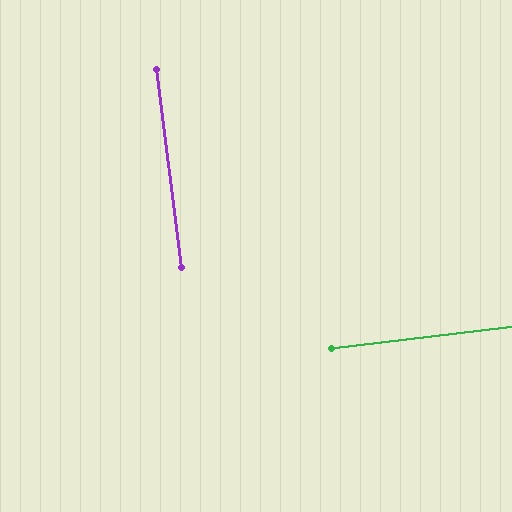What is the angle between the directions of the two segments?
Approximately 90 degrees.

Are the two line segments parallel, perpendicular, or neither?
Perpendicular — they meet at approximately 90°.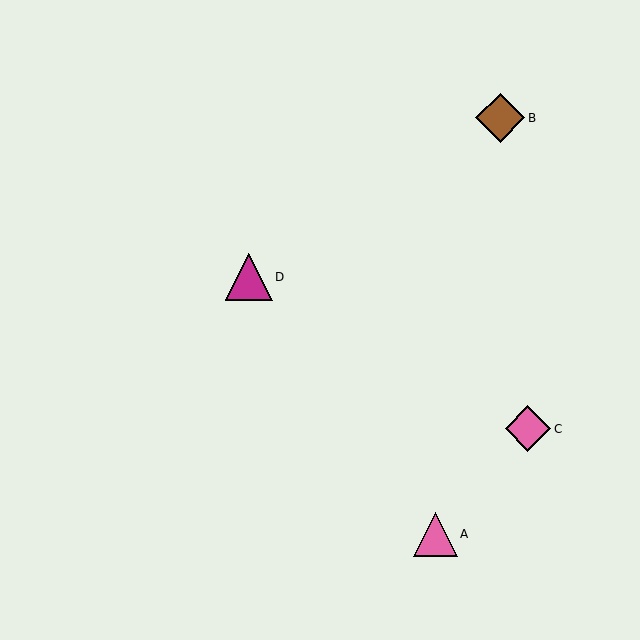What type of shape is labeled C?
Shape C is a pink diamond.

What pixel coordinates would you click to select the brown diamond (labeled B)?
Click at (500, 118) to select the brown diamond B.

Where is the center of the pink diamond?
The center of the pink diamond is at (528, 429).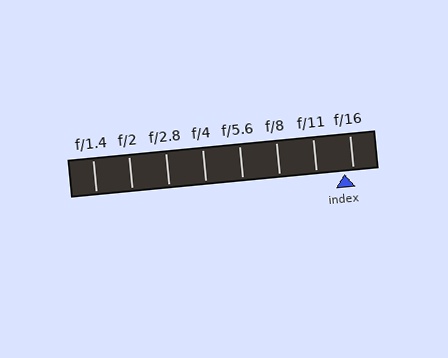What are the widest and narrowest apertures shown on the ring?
The widest aperture shown is f/1.4 and the narrowest is f/16.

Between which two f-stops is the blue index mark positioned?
The index mark is between f/11 and f/16.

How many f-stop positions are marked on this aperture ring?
There are 8 f-stop positions marked.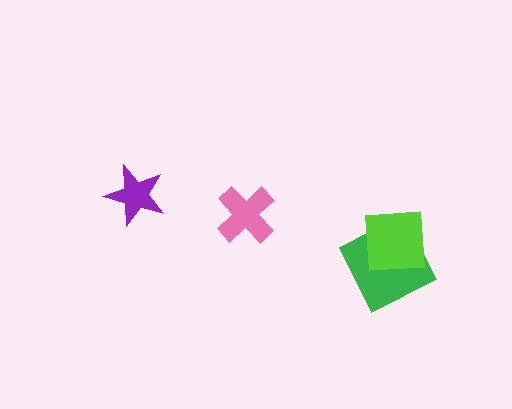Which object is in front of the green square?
The lime square is in front of the green square.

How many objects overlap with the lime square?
1 object overlaps with the lime square.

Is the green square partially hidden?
Yes, it is partially covered by another shape.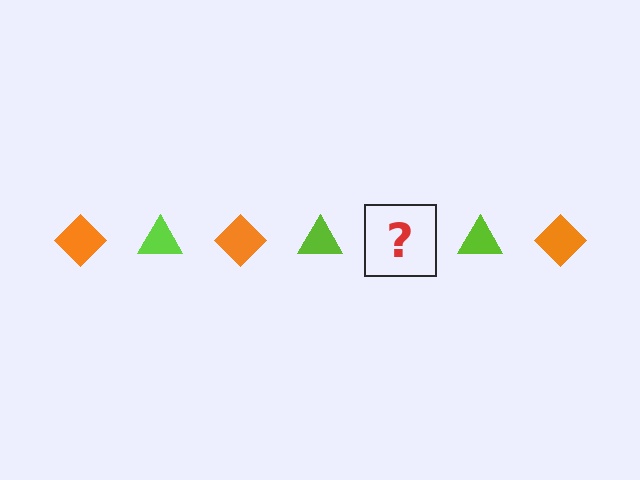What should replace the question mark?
The question mark should be replaced with an orange diamond.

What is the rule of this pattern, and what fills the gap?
The rule is that the pattern alternates between orange diamond and lime triangle. The gap should be filled with an orange diamond.